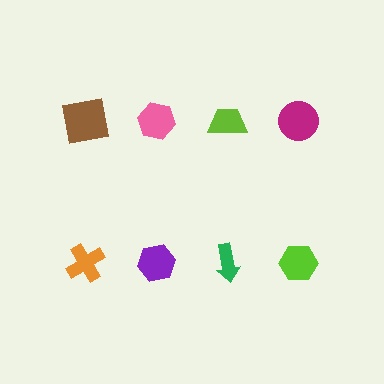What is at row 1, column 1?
A brown square.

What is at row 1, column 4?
A magenta circle.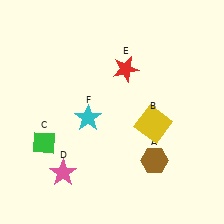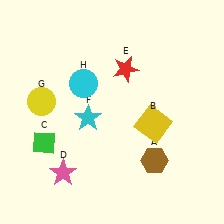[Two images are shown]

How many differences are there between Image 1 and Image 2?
There are 2 differences between the two images.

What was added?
A yellow circle (G), a cyan circle (H) were added in Image 2.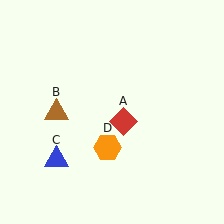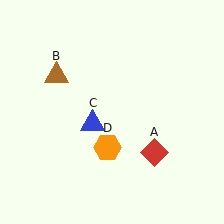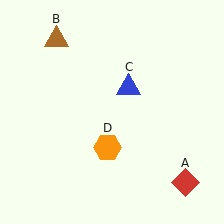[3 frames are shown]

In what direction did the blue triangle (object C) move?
The blue triangle (object C) moved up and to the right.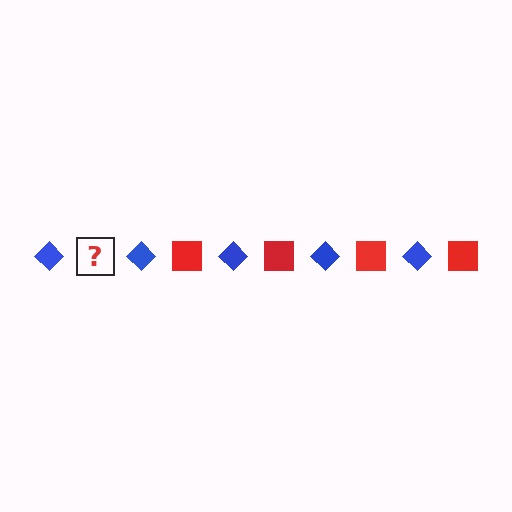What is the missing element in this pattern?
The missing element is a red square.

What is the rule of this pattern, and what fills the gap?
The rule is that the pattern alternates between blue diamond and red square. The gap should be filled with a red square.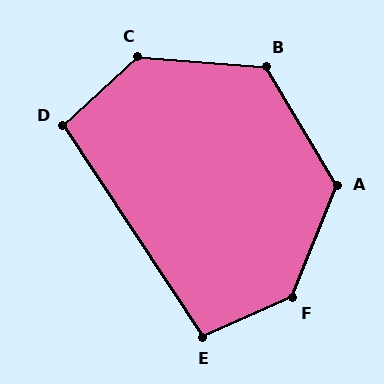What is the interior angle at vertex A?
Approximately 127 degrees (obtuse).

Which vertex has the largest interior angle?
F, at approximately 136 degrees.